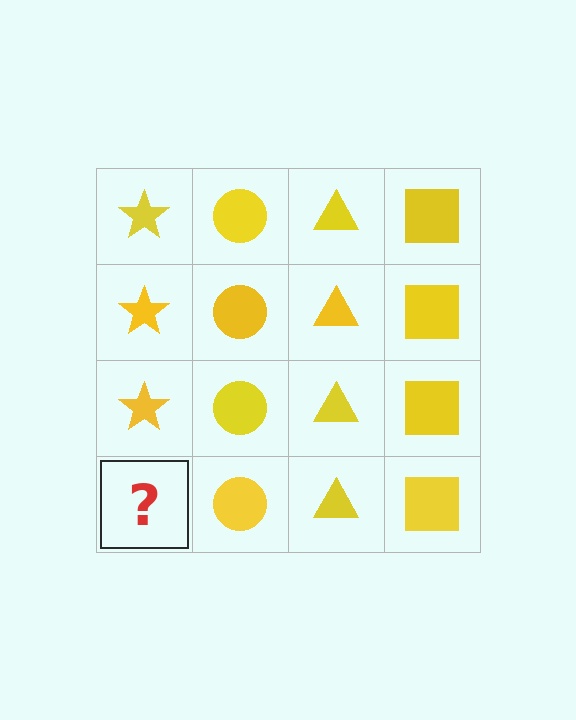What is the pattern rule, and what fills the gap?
The rule is that each column has a consistent shape. The gap should be filled with a yellow star.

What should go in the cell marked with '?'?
The missing cell should contain a yellow star.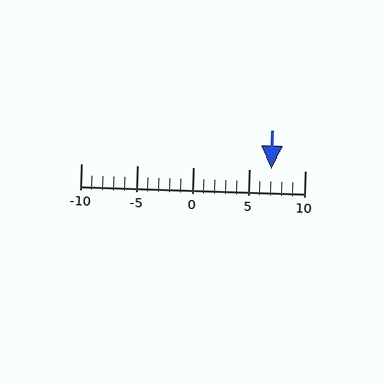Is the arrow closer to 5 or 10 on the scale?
The arrow is closer to 5.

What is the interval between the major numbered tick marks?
The major tick marks are spaced 5 units apart.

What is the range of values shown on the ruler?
The ruler shows values from -10 to 10.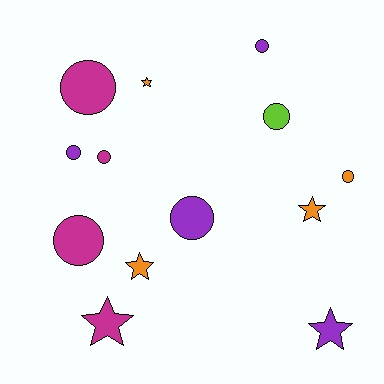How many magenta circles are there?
There are 3 magenta circles.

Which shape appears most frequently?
Circle, with 8 objects.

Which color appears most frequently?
Orange, with 4 objects.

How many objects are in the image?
There are 13 objects.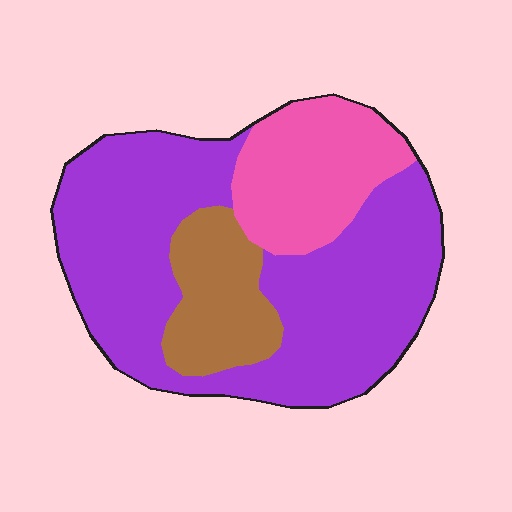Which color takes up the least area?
Brown, at roughly 15%.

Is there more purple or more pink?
Purple.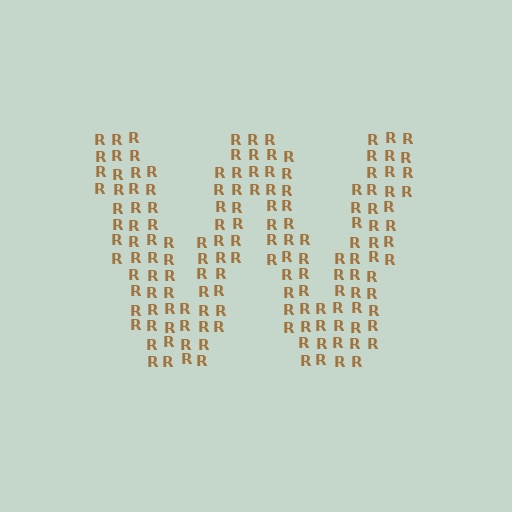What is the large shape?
The large shape is the letter W.